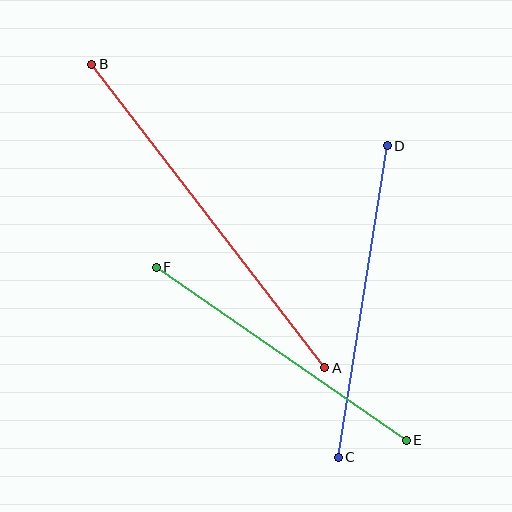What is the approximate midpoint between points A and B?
The midpoint is at approximately (208, 216) pixels.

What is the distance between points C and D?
The distance is approximately 315 pixels.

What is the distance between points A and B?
The distance is approximately 383 pixels.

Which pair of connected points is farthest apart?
Points A and B are farthest apart.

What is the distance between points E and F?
The distance is approximately 304 pixels.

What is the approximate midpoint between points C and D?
The midpoint is at approximately (363, 302) pixels.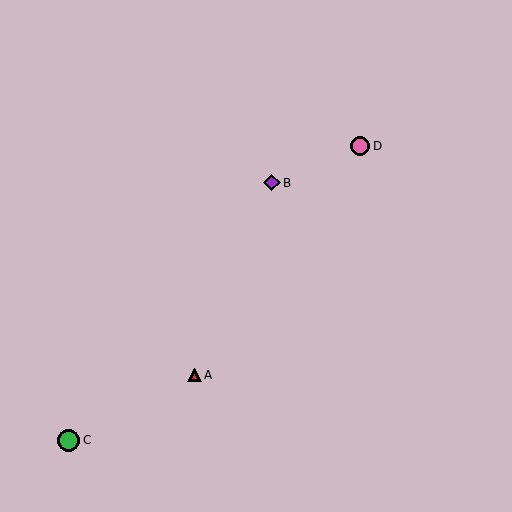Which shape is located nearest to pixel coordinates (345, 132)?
The pink circle (labeled D) at (360, 146) is nearest to that location.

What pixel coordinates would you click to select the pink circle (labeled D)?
Click at (360, 146) to select the pink circle D.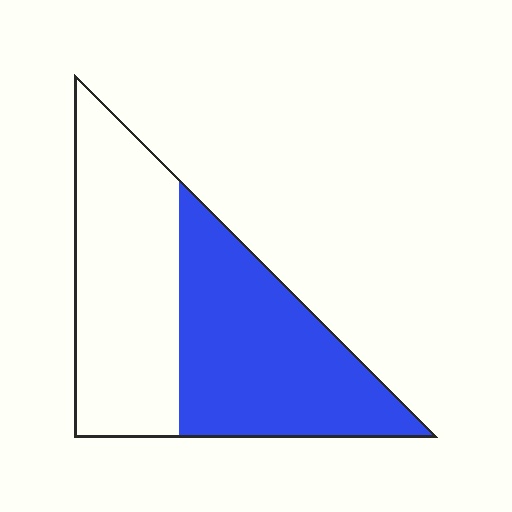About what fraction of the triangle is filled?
About one half (1/2).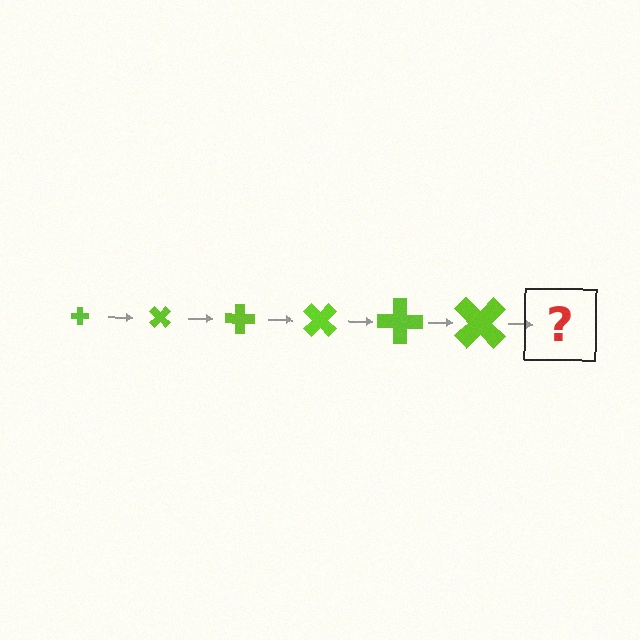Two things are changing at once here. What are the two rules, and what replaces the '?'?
The two rules are that the cross grows larger each step and it rotates 45 degrees each step. The '?' should be a cross, larger than the previous one and rotated 270 degrees from the start.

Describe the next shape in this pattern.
It should be a cross, larger than the previous one and rotated 270 degrees from the start.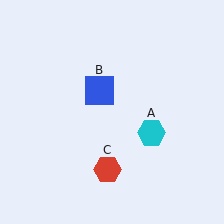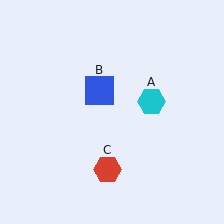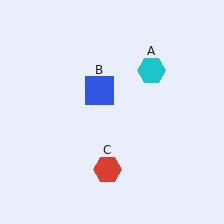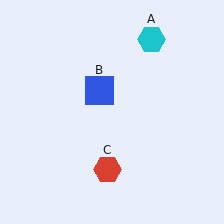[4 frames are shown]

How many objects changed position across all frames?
1 object changed position: cyan hexagon (object A).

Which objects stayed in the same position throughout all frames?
Blue square (object B) and red hexagon (object C) remained stationary.